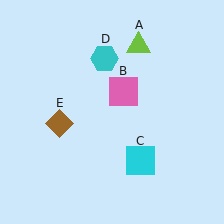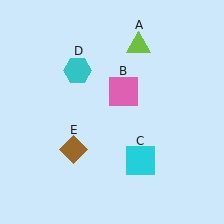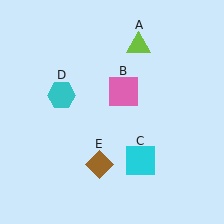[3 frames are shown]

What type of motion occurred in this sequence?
The cyan hexagon (object D), brown diamond (object E) rotated counterclockwise around the center of the scene.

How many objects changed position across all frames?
2 objects changed position: cyan hexagon (object D), brown diamond (object E).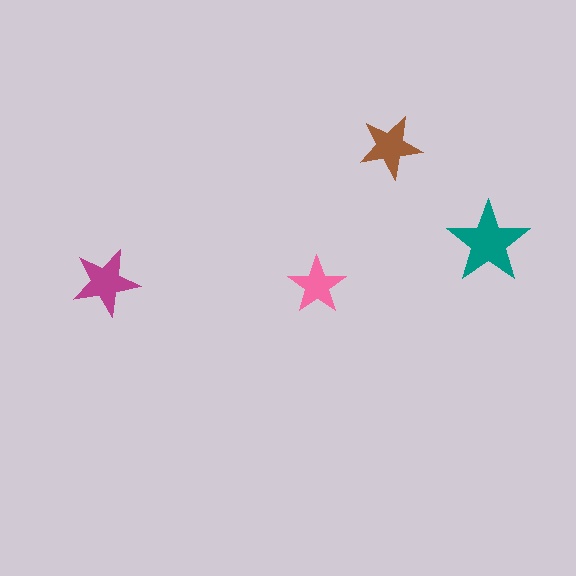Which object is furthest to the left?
The magenta star is leftmost.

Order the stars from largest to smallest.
the teal one, the magenta one, the brown one, the pink one.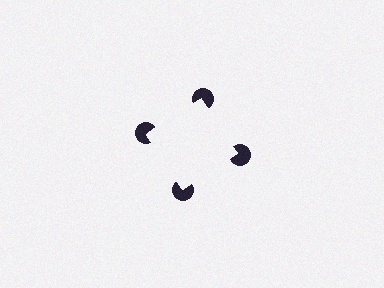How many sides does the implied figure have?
4 sides.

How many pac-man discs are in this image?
There are 4 — one at each vertex of the illusory square.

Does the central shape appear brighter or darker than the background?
It typically appears slightly brighter than the background, even though no actual brightness change is drawn.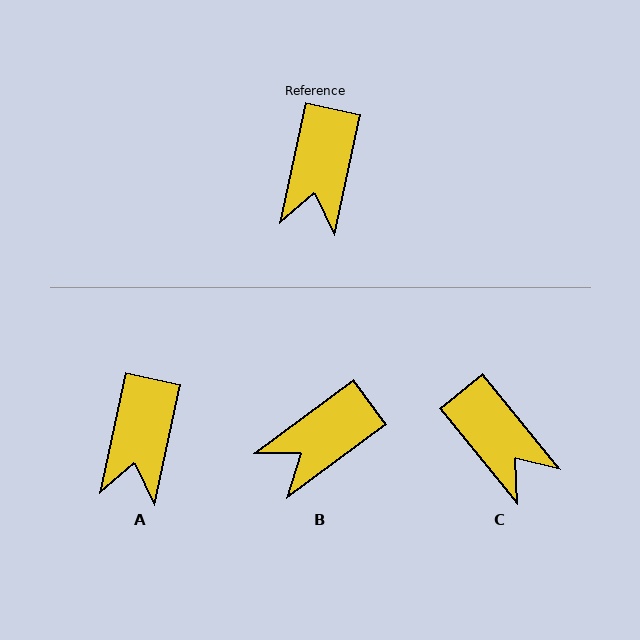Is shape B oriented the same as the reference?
No, it is off by about 41 degrees.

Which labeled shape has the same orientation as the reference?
A.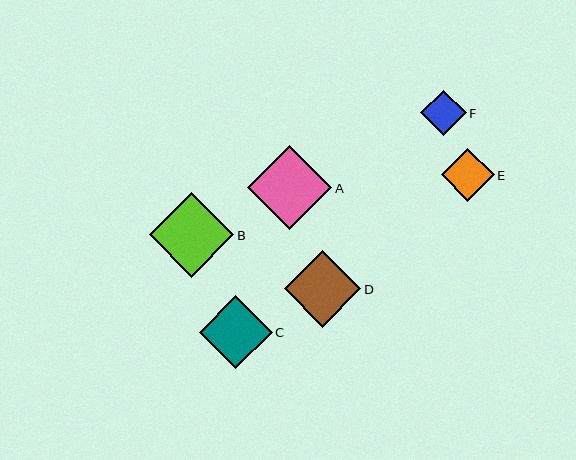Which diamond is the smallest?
Diamond F is the smallest with a size of approximately 45 pixels.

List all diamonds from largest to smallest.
From largest to smallest: A, B, D, C, E, F.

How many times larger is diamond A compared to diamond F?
Diamond A is approximately 1.9 times the size of diamond F.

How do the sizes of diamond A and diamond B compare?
Diamond A and diamond B are approximately the same size.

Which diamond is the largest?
Diamond A is the largest with a size of approximately 85 pixels.